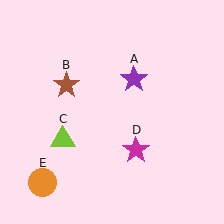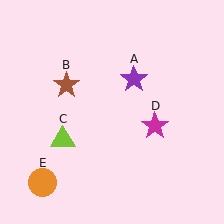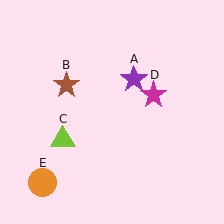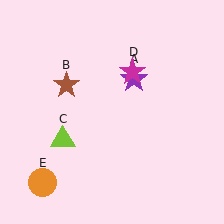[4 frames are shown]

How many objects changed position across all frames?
1 object changed position: magenta star (object D).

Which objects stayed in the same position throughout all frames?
Purple star (object A) and brown star (object B) and lime triangle (object C) and orange circle (object E) remained stationary.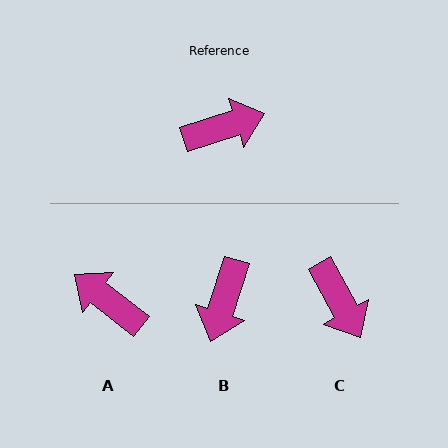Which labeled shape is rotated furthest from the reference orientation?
B, about 125 degrees away.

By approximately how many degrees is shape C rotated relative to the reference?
Approximately 79 degrees clockwise.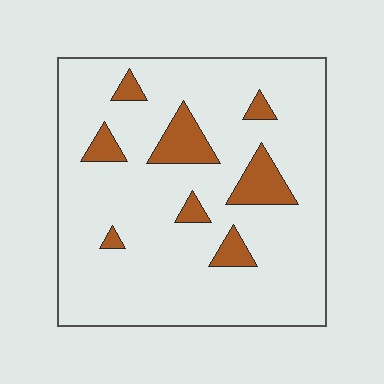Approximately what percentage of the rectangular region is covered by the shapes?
Approximately 10%.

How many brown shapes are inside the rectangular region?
8.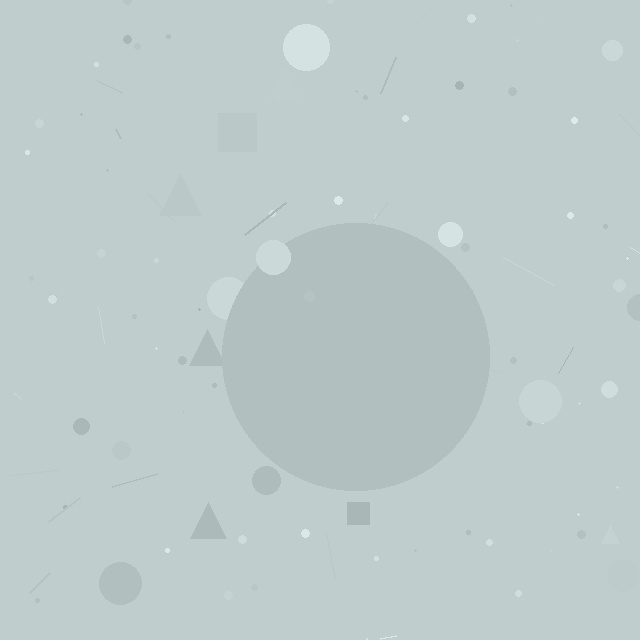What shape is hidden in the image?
A circle is hidden in the image.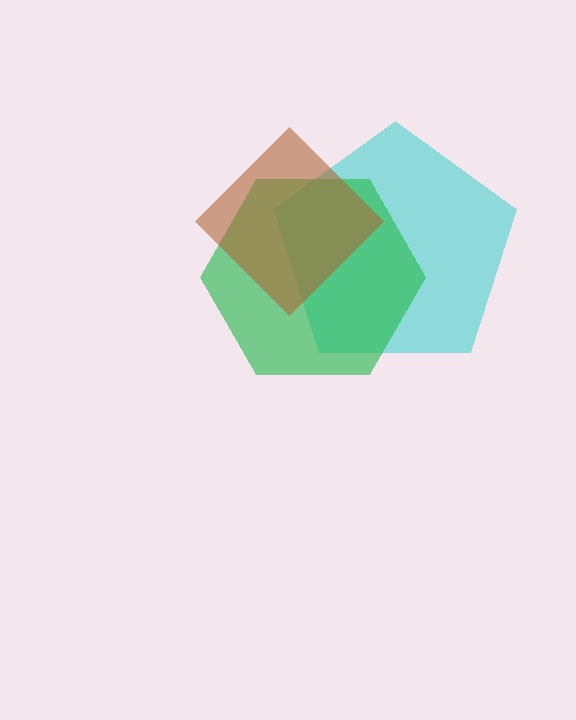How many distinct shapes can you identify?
There are 3 distinct shapes: a cyan pentagon, a green hexagon, a brown diamond.